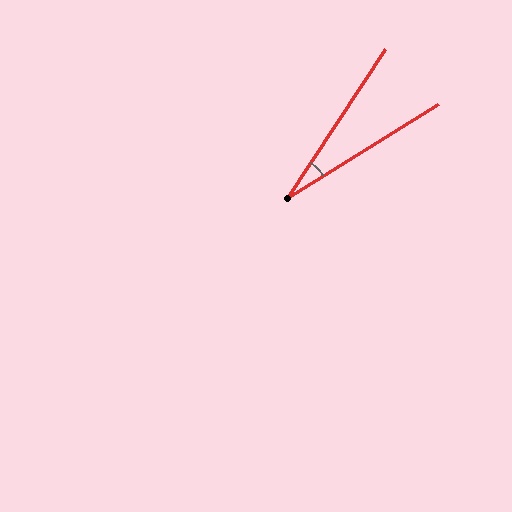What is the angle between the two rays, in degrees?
Approximately 25 degrees.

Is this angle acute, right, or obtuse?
It is acute.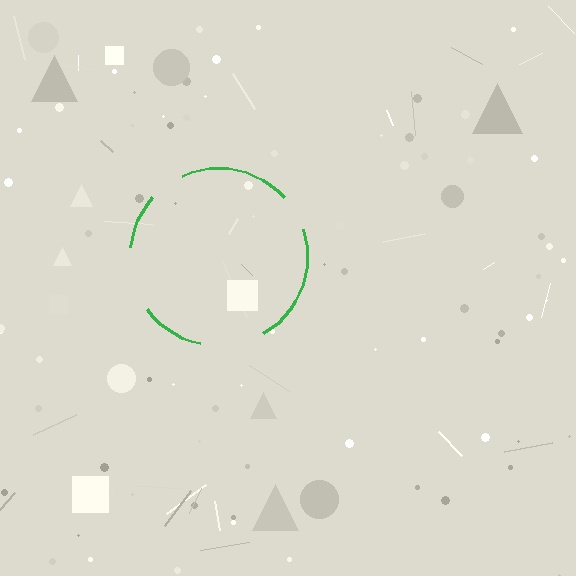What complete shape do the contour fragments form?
The contour fragments form a circle.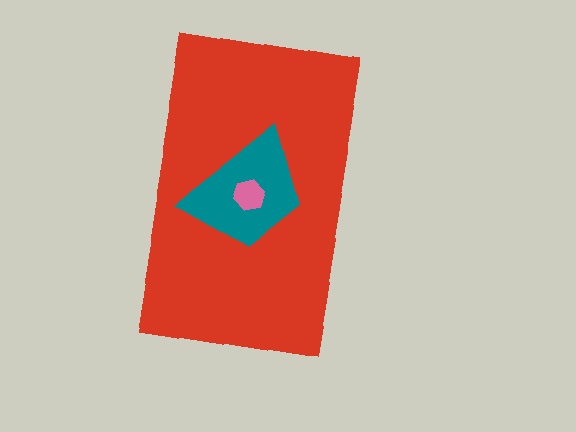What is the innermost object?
The pink hexagon.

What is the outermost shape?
The red rectangle.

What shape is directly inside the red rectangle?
The teal trapezoid.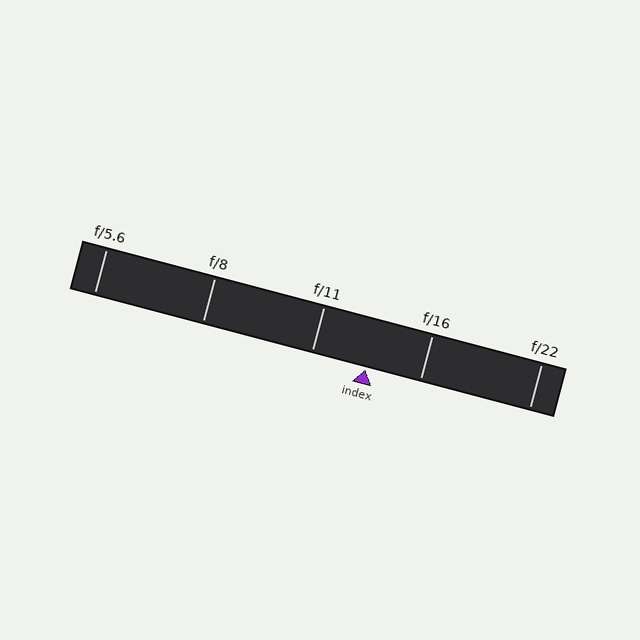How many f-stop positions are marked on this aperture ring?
There are 5 f-stop positions marked.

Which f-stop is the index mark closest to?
The index mark is closest to f/16.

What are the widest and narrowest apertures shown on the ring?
The widest aperture shown is f/5.6 and the narrowest is f/22.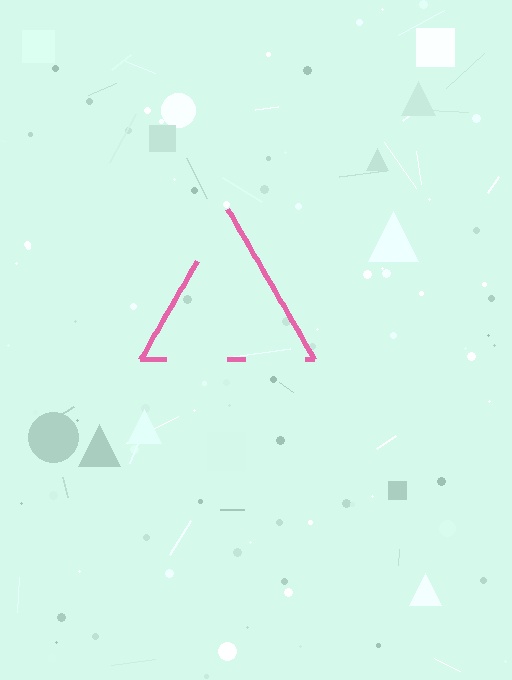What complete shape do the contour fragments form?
The contour fragments form a triangle.